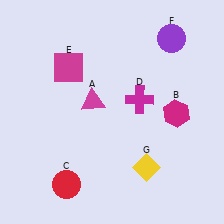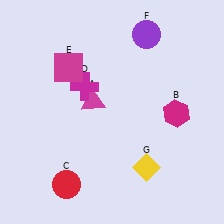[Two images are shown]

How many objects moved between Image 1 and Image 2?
2 objects moved between the two images.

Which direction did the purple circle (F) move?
The purple circle (F) moved left.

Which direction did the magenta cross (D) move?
The magenta cross (D) moved left.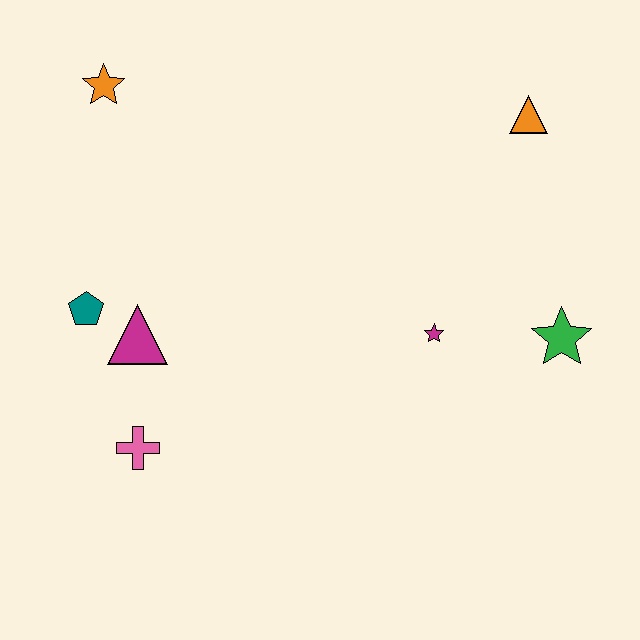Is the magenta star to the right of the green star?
No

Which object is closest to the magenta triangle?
The teal pentagon is closest to the magenta triangle.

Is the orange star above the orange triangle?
Yes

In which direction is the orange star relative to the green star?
The orange star is to the left of the green star.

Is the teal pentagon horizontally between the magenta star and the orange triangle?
No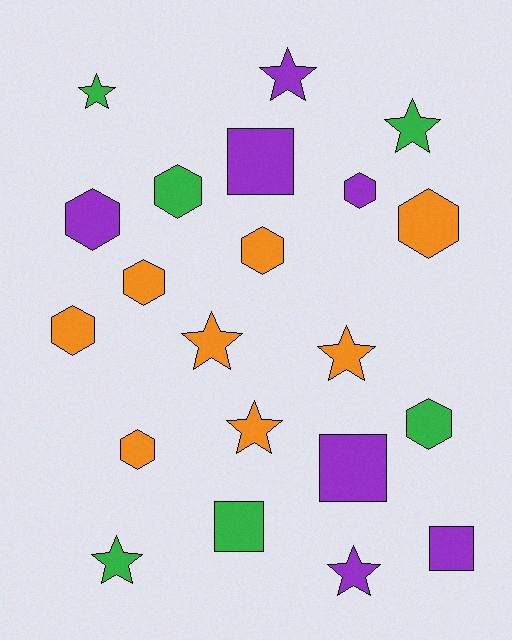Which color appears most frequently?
Orange, with 8 objects.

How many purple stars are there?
There are 2 purple stars.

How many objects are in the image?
There are 21 objects.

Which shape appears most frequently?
Hexagon, with 9 objects.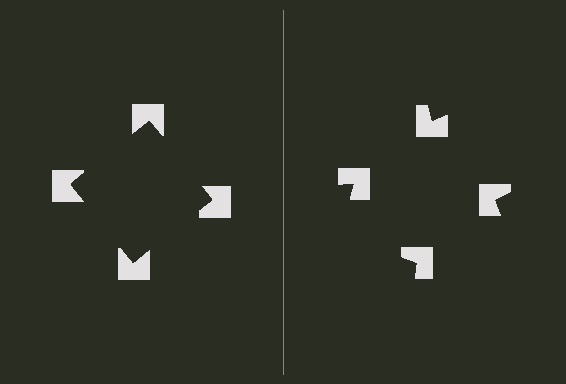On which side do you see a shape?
An illusory square appears on the left side. On the right side the wedge cuts are rotated, so no coherent shape forms.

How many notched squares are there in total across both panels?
8 — 4 on each side.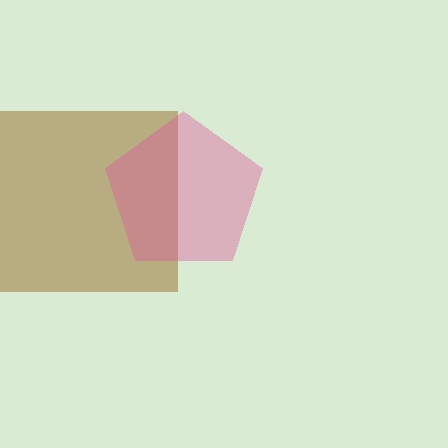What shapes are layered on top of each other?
The layered shapes are: a brown square, a pink pentagon.